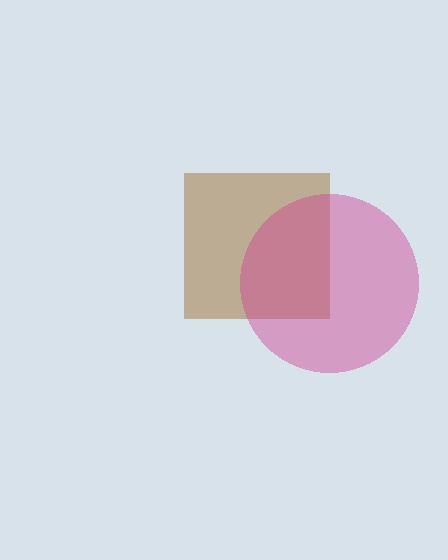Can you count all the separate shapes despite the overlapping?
Yes, there are 2 separate shapes.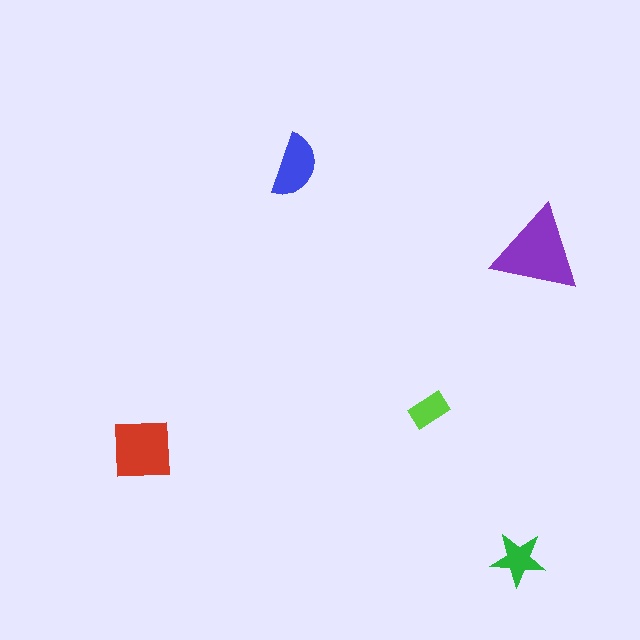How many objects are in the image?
There are 5 objects in the image.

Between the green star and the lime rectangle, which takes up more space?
The green star.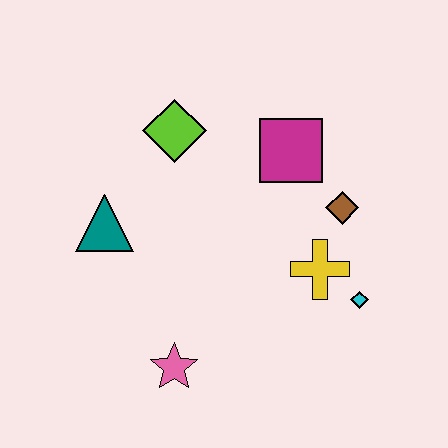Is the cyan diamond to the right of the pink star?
Yes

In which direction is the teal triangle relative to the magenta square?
The teal triangle is to the left of the magenta square.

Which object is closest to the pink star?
The teal triangle is closest to the pink star.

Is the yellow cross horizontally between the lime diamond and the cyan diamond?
Yes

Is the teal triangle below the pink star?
No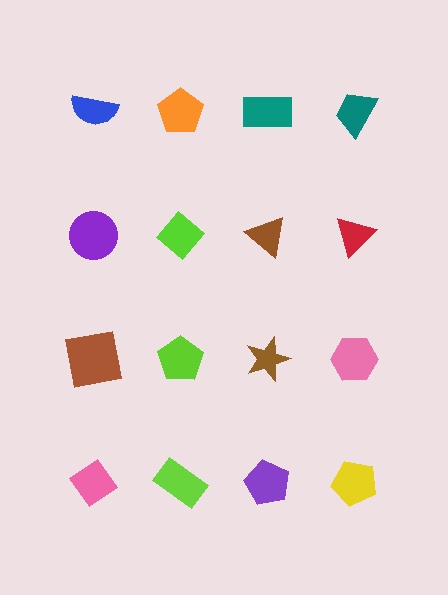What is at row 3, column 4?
A pink hexagon.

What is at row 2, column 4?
A red triangle.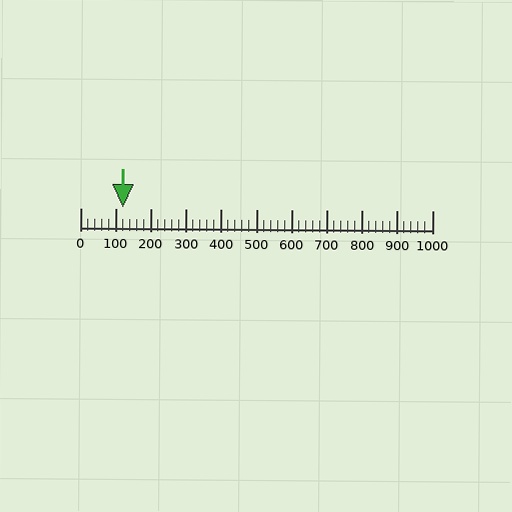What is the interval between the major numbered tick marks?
The major tick marks are spaced 100 units apart.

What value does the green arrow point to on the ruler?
The green arrow points to approximately 120.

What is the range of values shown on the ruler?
The ruler shows values from 0 to 1000.